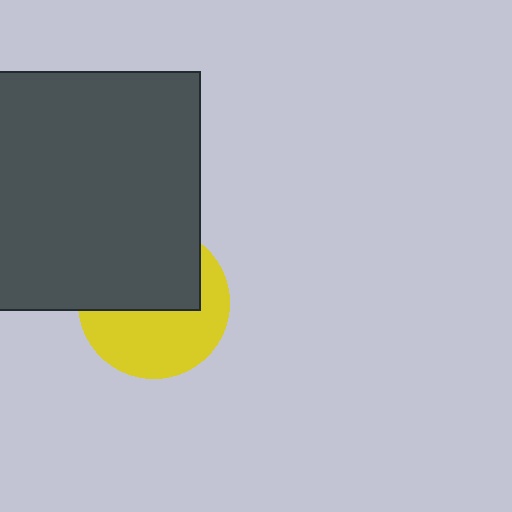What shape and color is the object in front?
The object in front is a dark gray square.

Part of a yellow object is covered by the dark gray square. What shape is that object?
It is a circle.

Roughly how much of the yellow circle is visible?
About half of it is visible (roughly 51%).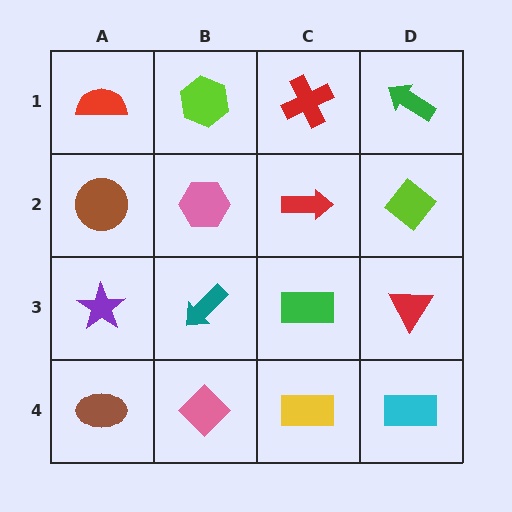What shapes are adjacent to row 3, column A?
A brown circle (row 2, column A), a brown ellipse (row 4, column A), a teal arrow (row 3, column B).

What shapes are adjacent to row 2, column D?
A green arrow (row 1, column D), a red triangle (row 3, column D), a red arrow (row 2, column C).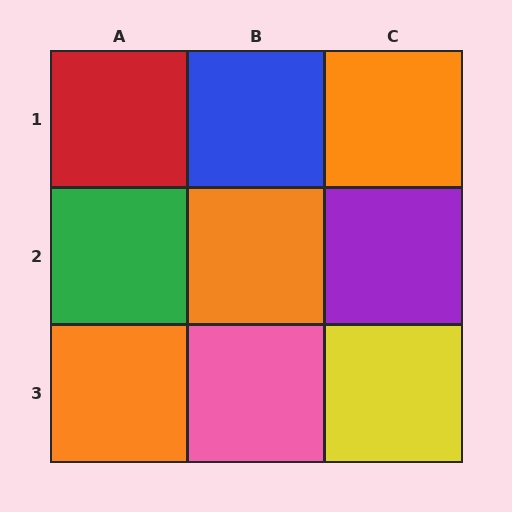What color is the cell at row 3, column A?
Orange.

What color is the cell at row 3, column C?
Yellow.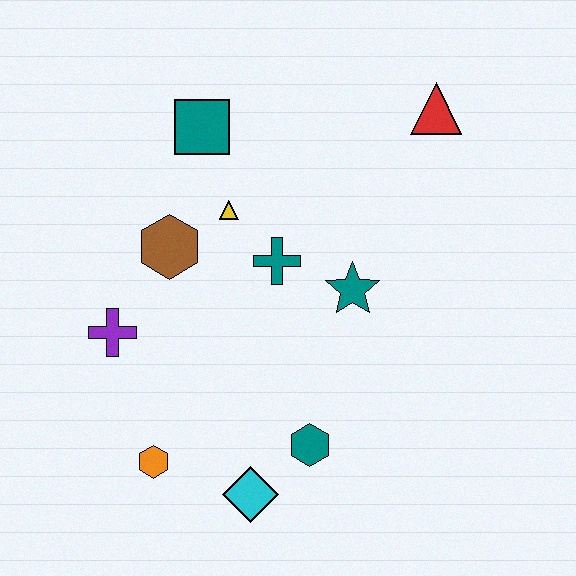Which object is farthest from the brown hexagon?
The red triangle is farthest from the brown hexagon.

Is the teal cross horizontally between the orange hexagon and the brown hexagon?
No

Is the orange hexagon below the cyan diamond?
No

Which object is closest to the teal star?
The teal cross is closest to the teal star.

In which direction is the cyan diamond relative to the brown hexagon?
The cyan diamond is below the brown hexagon.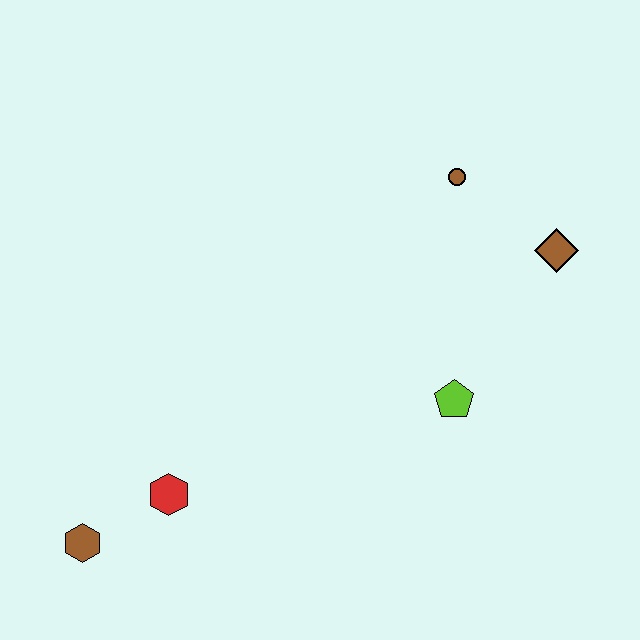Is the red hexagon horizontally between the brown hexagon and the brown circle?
Yes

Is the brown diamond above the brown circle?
No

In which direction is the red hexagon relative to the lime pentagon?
The red hexagon is to the left of the lime pentagon.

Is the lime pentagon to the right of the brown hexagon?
Yes